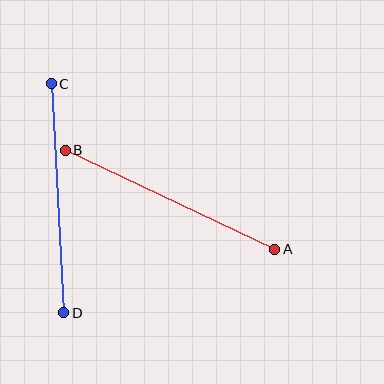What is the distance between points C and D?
The distance is approximately 229 pixels.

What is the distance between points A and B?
The distance is approximately 232 pixels.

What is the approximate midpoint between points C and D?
The midpoint is at approximately (58, 198) pixels.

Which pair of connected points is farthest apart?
Points A and B are farthest apart.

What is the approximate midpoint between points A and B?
The midpoint is at approximately (170, 200) pixels.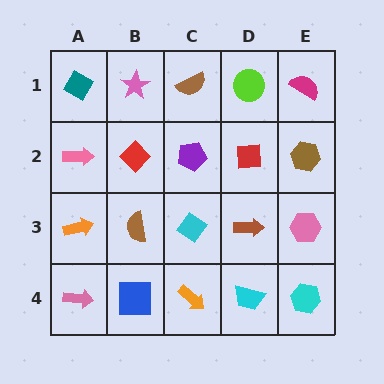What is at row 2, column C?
A purple pentagon.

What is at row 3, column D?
A brown arrow.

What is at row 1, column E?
A magenta semicircle.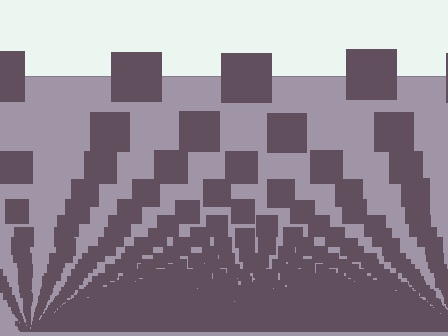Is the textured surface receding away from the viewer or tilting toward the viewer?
The surface appears to tilt toward the viewer. Texture elements get larger and sparser toward the top.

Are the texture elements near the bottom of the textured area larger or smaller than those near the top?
Smaller. The gradient is inverted — elements near the bottom are smaller and denser.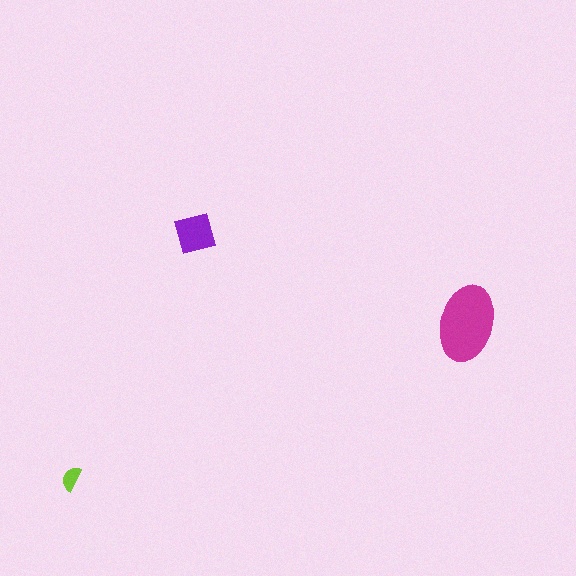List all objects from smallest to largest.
The lime semicircle, the purple square, the magenta ellipse.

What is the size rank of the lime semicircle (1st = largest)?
3rd.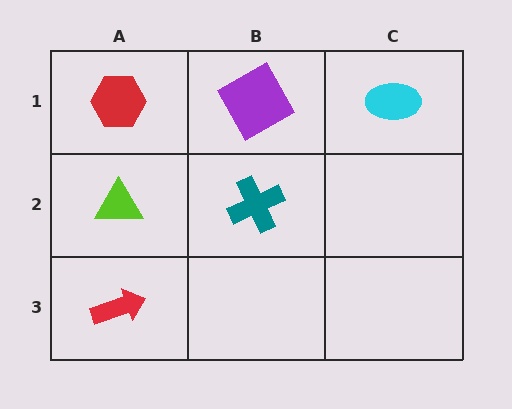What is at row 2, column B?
A teal cross.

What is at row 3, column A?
A red arrow.